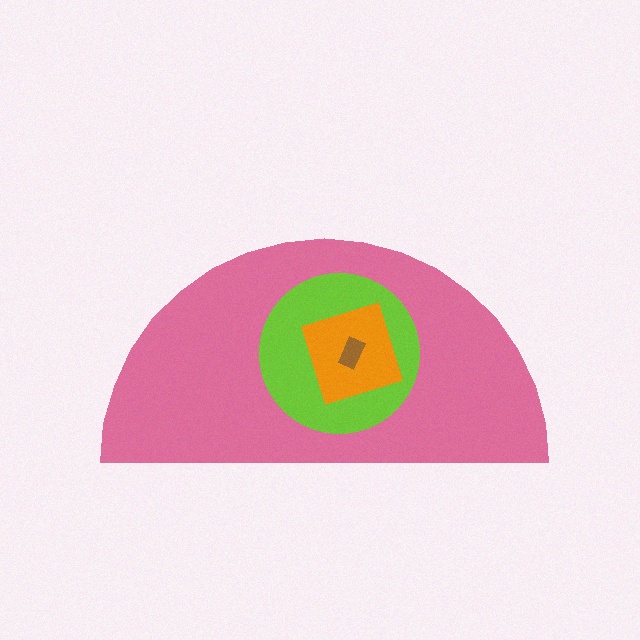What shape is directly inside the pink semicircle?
The lime circle.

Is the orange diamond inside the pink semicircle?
Yes.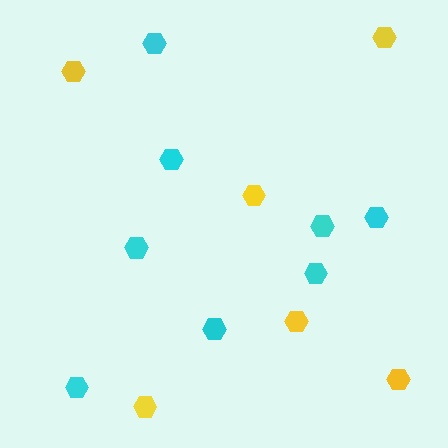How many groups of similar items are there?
There are 2 groups: one group of cyan hexagons (8) and one group of yellow hexagons (6).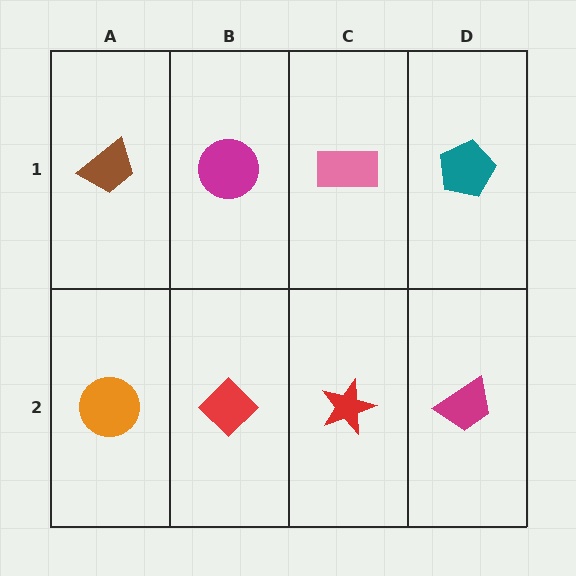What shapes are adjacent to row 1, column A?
An orange circle (row 2, column A), a magenta circle (row 1, column B).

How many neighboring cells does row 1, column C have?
3.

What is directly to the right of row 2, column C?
A magenta trapezoid.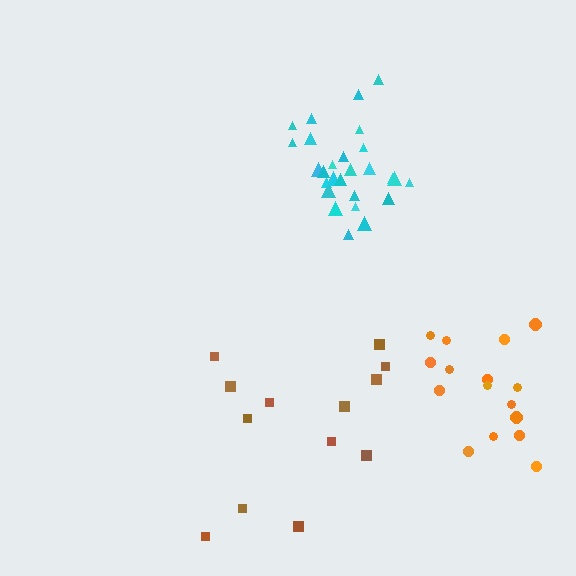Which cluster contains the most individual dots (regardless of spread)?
Cyan (27).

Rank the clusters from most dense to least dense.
cyan, orange, brown.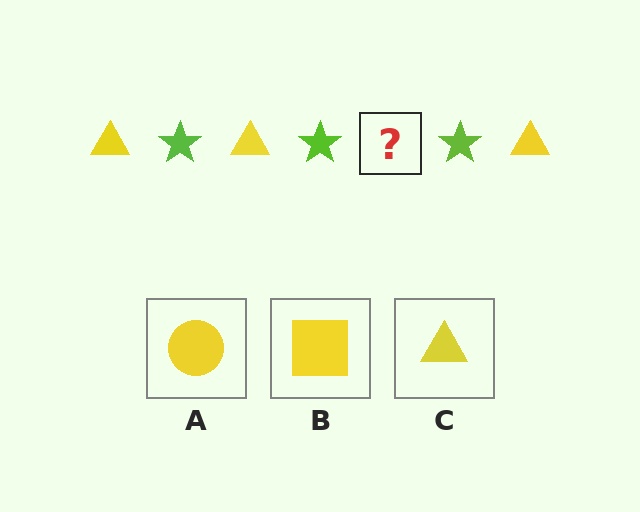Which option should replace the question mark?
Option C.